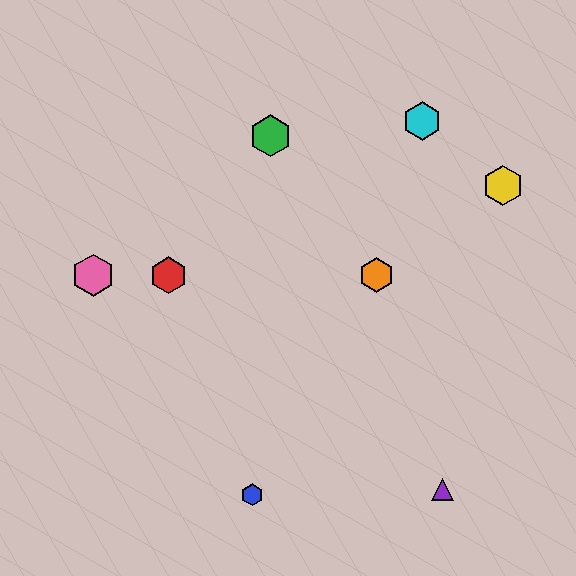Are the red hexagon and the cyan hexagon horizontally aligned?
No, the red hexagon is at y≈275 and the cyan hexagon is at y≈121.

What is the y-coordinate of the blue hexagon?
The blue hexagon is at y≈495.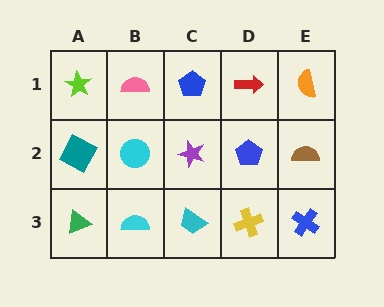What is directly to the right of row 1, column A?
A pink semicircle.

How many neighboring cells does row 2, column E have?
3.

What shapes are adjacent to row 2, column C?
A blue pentagon (row 1, column C), a cyan trapezoid (row 3, column C), a cyan circle (row 2, column B), a blue pentagon (row 2, column D).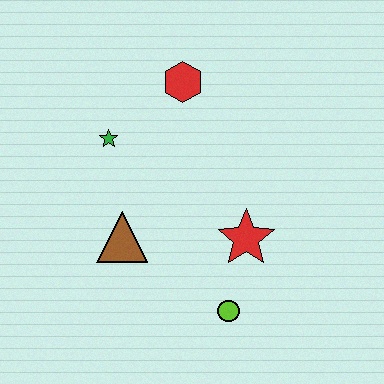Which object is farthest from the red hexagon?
The lime circle is farthest from the red hexagon.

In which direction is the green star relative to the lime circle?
The green star is above the lime circle.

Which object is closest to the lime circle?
The red star is closest to the lime circle.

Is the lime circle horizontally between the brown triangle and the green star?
No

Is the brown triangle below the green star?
Yes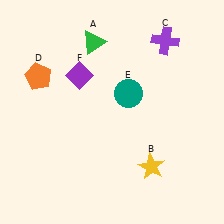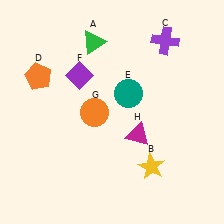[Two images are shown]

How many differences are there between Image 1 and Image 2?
There are 2 differences between the two images.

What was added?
An orange circle (G), a magenta triangle (H) were added in Image 2.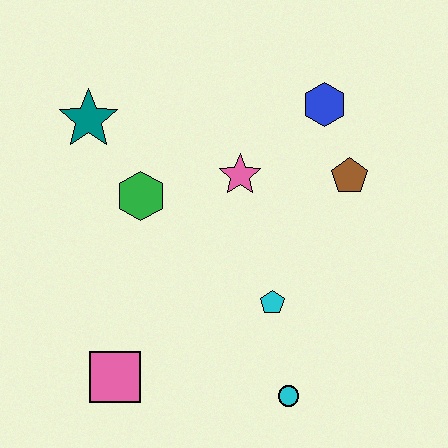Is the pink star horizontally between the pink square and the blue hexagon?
Yes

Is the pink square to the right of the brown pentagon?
No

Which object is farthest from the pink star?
The pink square is farthest from the pink star.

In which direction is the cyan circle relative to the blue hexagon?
The cyan circle is below the blue hexagon.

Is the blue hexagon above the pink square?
Yes